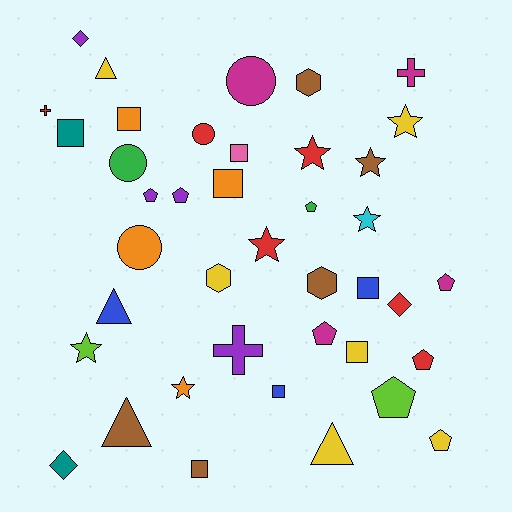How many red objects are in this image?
There are 6 red objects.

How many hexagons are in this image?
There are 3 hexagons.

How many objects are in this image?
There are 40 objects.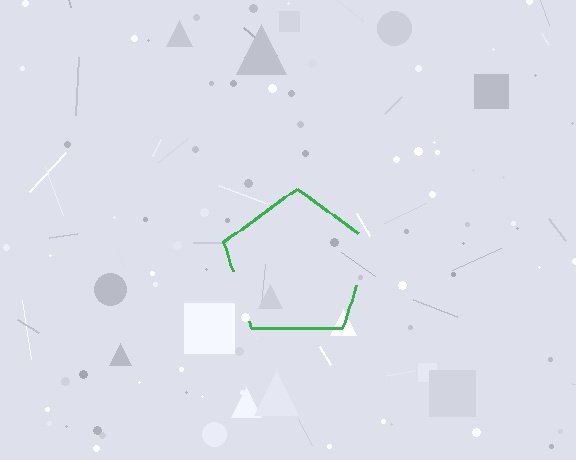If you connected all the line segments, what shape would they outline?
They would outline a pentagon.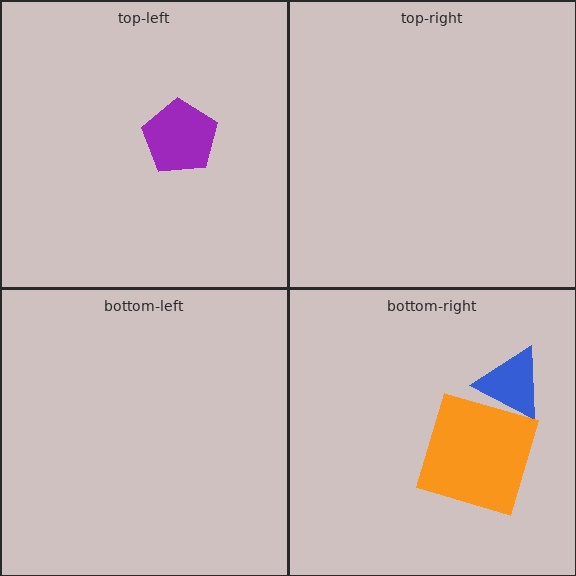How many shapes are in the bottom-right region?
2.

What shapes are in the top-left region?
The purple pentagon.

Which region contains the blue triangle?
The bottom-right region.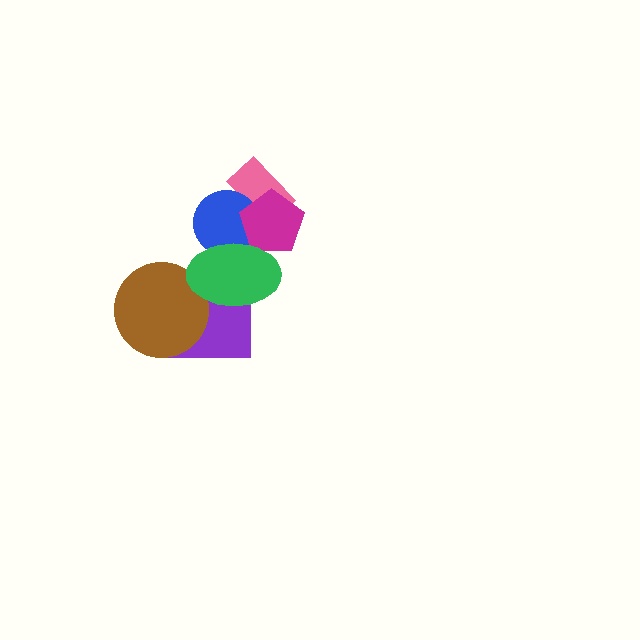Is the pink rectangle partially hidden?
Yes, it is partially covered by another shape.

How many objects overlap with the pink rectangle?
3 objects overlap with the pink rectangle.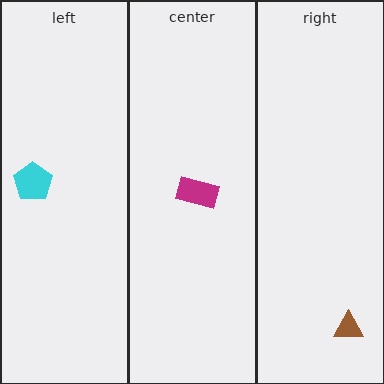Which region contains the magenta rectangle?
The center region.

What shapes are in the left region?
The cyan pentagon.